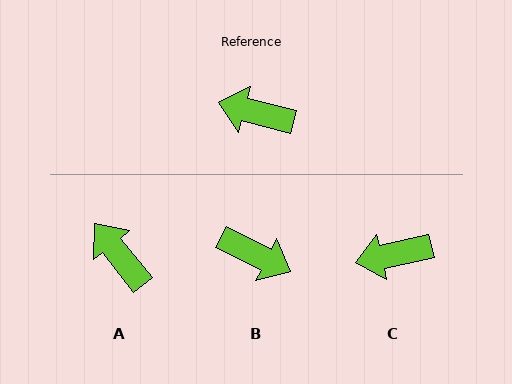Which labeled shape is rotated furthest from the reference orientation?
B, about 168 degrees away.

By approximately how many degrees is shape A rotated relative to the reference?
Approximately 37 degrees clockwise.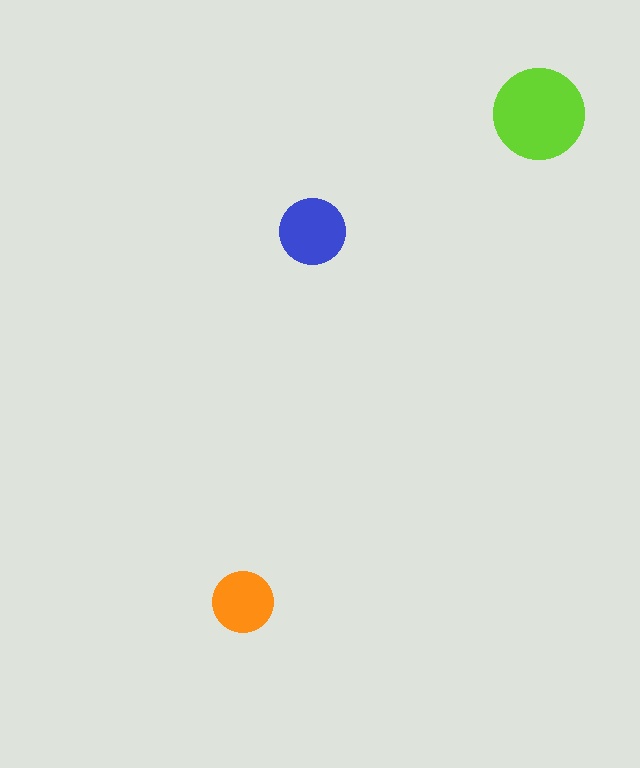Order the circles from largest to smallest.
the lime one, the blue one, the orange one.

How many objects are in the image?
There are 3 objects in the image.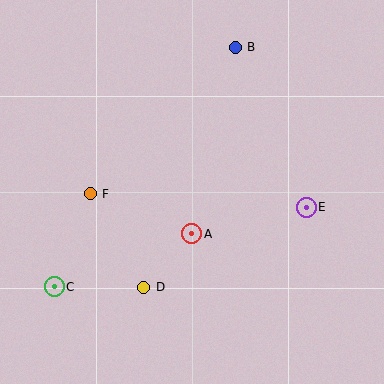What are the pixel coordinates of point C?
Point C is at (54, 287).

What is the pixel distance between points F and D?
The distance between F and D is 108 pixels.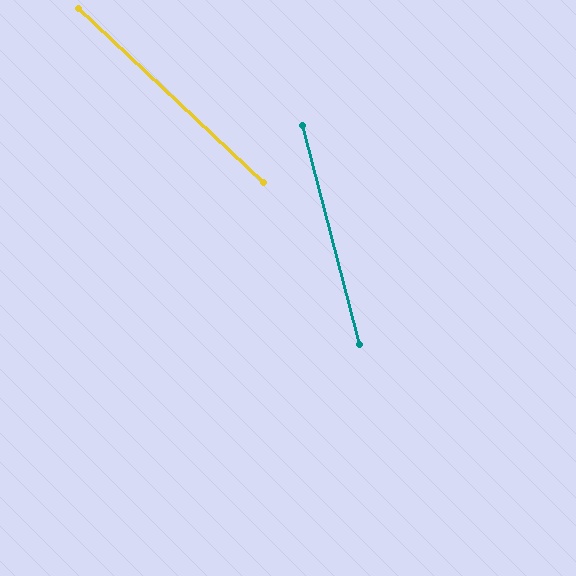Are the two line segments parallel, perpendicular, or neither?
Neither parallel nor perpendicular — they differ by about 32°.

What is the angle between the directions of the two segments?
Approximately 32 degrees.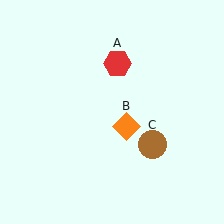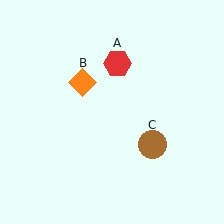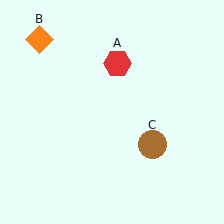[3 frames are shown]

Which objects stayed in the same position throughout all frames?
Red hexagon (object A) and brown circle (object C) remained stationary.